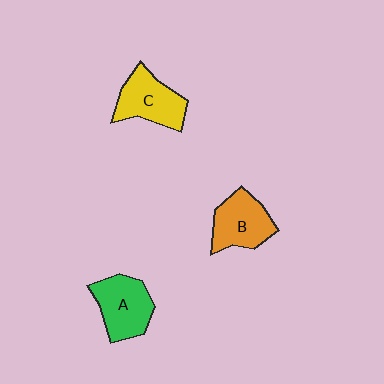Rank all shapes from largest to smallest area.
From largest to smallest: A (green), C (yellow), B (orange).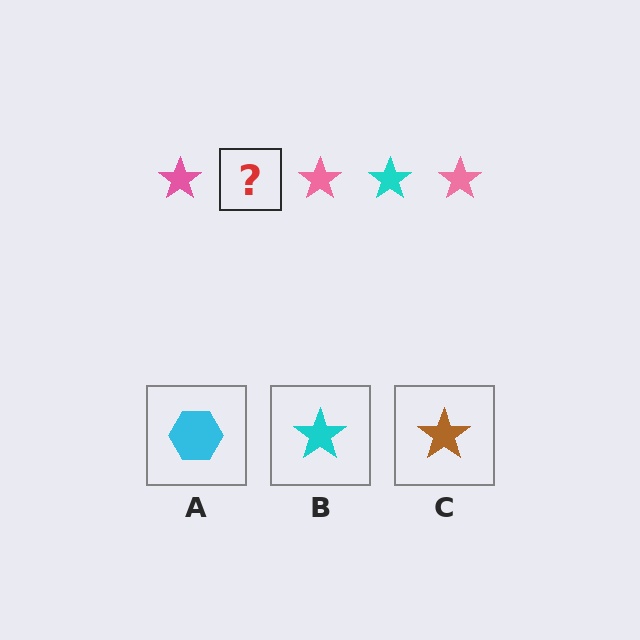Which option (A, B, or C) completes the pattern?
B.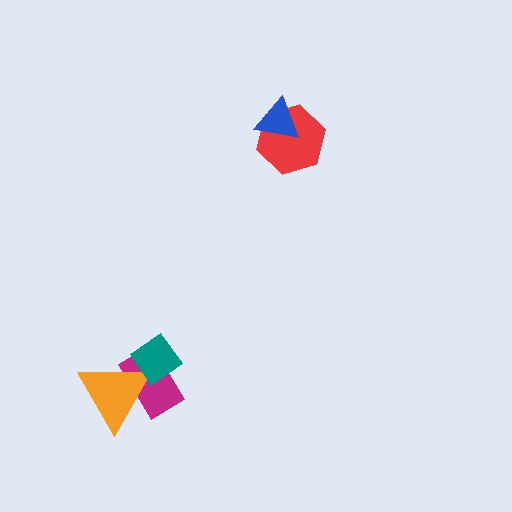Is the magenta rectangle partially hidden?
Yes, it is partially covered by another shape.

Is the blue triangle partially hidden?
No, no other shape covers it.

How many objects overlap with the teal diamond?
2 objects overlap with the teal diamond.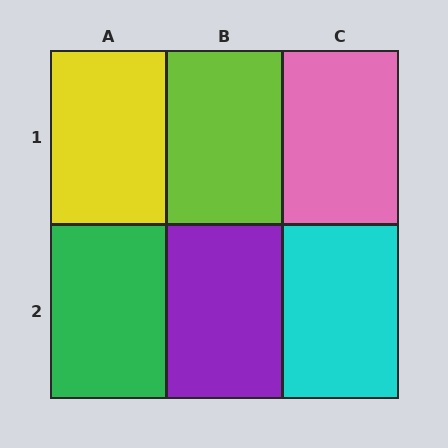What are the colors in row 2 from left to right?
Green, purple, cyan.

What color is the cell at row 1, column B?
Lime.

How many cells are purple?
1 cell is purple.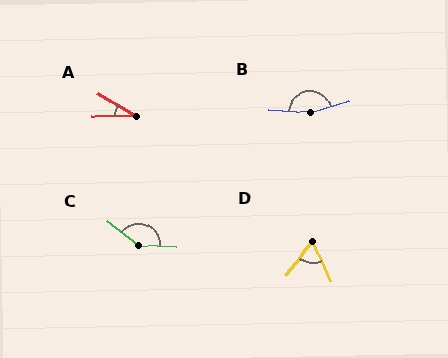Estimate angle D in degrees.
Approximately 63 degrees.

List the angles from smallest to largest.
A (31°), D (63°), C (145°), B (159°).